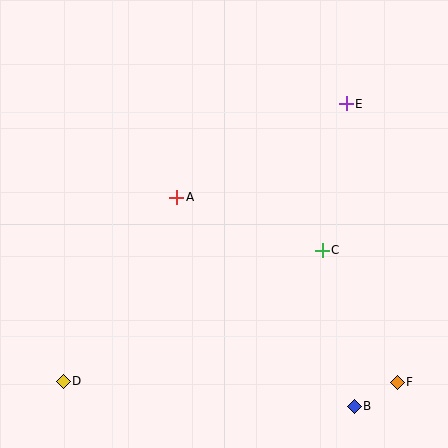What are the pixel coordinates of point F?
Point F is at (397, 382).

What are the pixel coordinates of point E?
Point E is at (346, 104).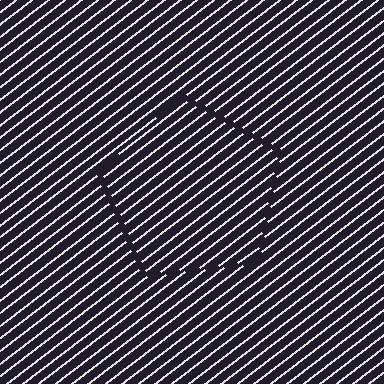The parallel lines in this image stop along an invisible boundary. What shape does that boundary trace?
An illusory pentagon. The interior of the shape contains the same grating, shifted by half a period — the contour is defined by the phase discontinuity where line-ends from the inner and outer gratings abut.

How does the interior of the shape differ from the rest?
The interior of the shape contains the same grating, shifted by half a period — the contour is defined by the phase discontinuity where line-ends from the inner and outer gratings abut.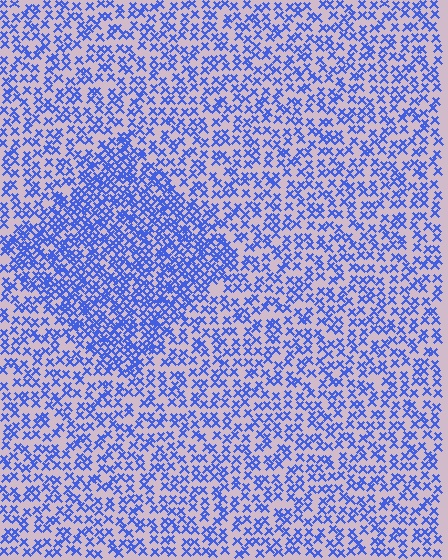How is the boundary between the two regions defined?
The boundary is defined by a change in element density (approximately 1.8x ratio). All elements are the same color, size, and shape.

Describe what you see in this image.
The image contains small blue elements arranged at two different densities. A diamond-shaped region is visible where the elements are more densely packed than the surrounding area.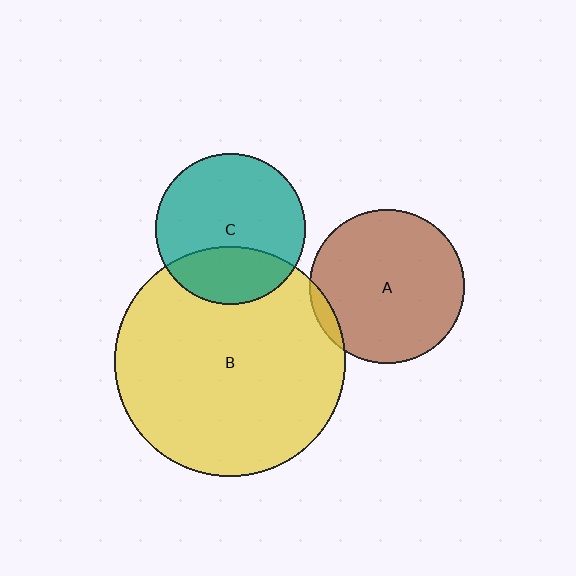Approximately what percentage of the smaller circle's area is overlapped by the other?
Approximately 5%.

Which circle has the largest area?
Circle B (yellow).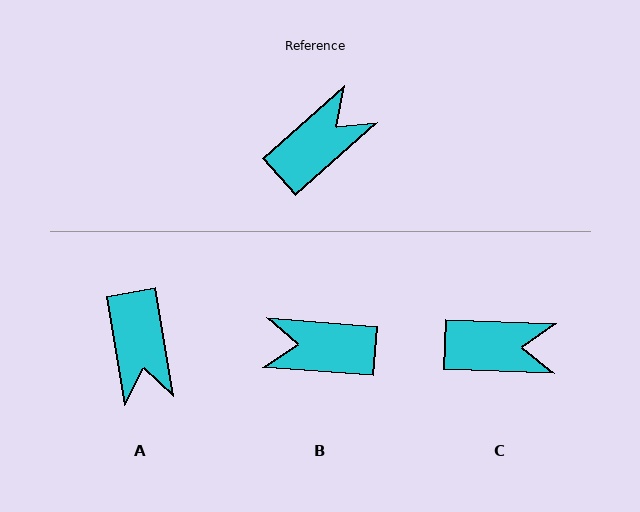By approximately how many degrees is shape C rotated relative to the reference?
Approximately 44 degrees clockwise.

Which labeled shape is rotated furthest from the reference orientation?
B, about 134 degrees away.